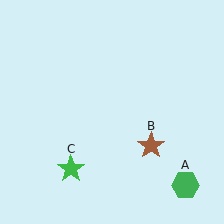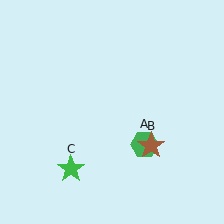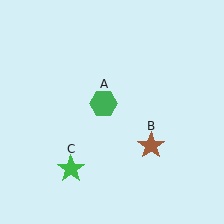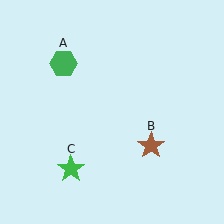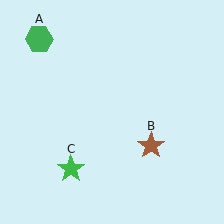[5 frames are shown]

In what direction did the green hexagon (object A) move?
The green hexagon (object A) moved up and to the left.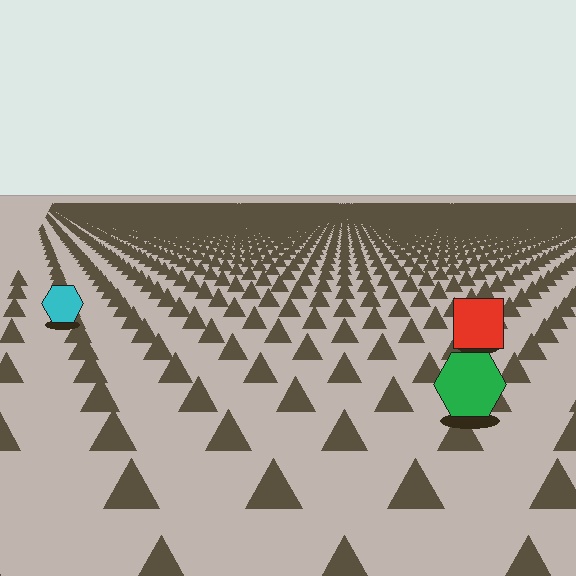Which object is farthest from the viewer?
The cyan hexagon is farthest from the viewer. It appears smaller and the ground texture around it is denser.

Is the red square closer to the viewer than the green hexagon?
No. The green hexagon is closer — you can tell from the texture gradient: the ground texture is coarser near it.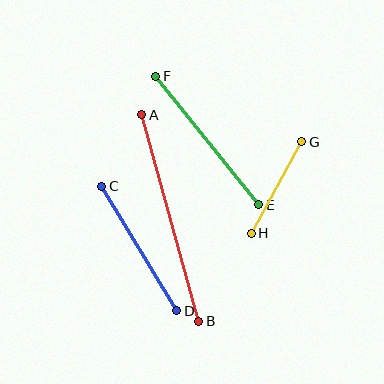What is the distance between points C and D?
The distance is approximately 145 pixels.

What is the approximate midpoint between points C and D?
The midpoint is at approximately (139, 248) pixels.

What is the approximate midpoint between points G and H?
The midpoint is at approximately (276, 187) pixels.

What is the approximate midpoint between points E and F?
The midpoint is at approximately (207, 141) pixels.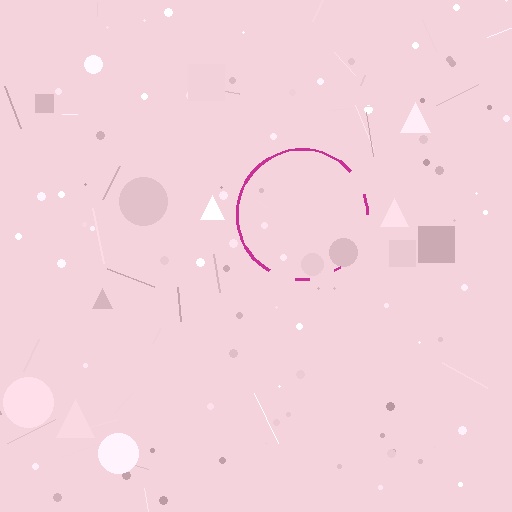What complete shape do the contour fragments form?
The contour fragments form a circle.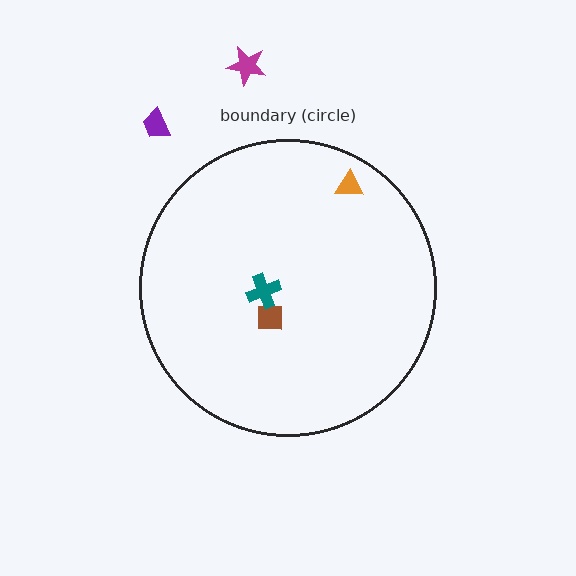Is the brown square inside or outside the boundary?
Inside.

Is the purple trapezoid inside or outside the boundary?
Outside.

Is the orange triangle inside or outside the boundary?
Inside.